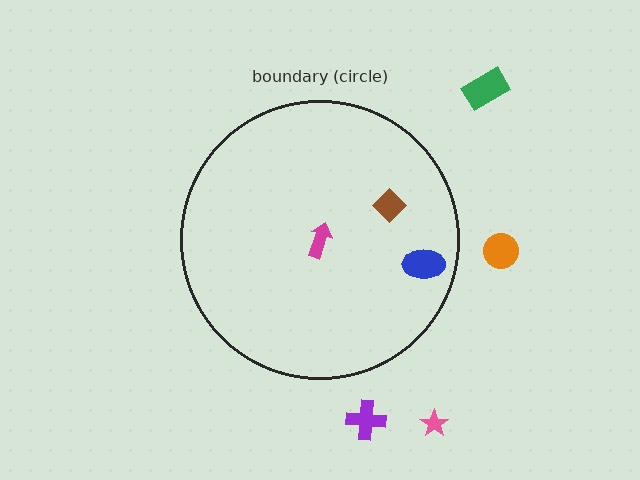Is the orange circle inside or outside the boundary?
Outside.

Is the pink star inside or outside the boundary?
Outside.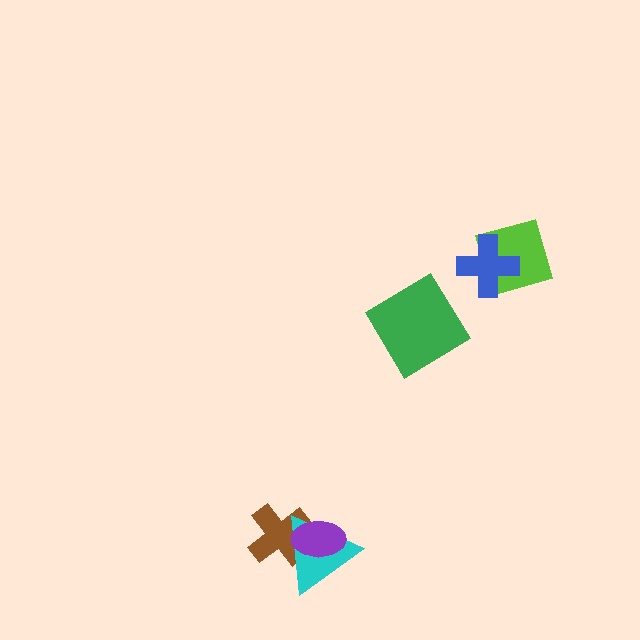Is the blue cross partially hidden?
No, no other shape covers it.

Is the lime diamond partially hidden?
Yes, it is partially covered by another shape.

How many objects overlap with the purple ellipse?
2 objects overlap with the purple ellipse.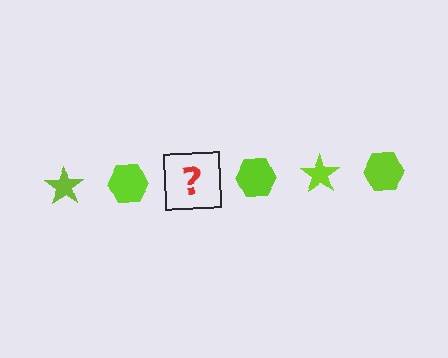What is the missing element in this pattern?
The missing element is a lime star.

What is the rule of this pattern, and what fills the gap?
The rule is that the pattern cycles through star, hexagon shapes in lime. The gap should be filled with a lime star.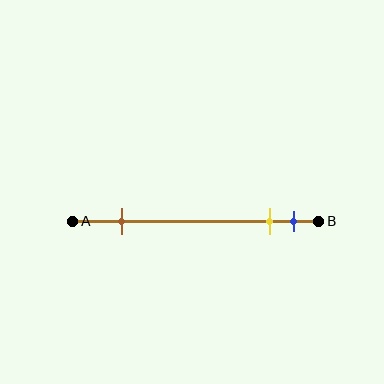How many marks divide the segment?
There are 3 marks dividing the segment.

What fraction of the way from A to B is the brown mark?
The brown mark is approximately 20% (0.2) of the way from A to B.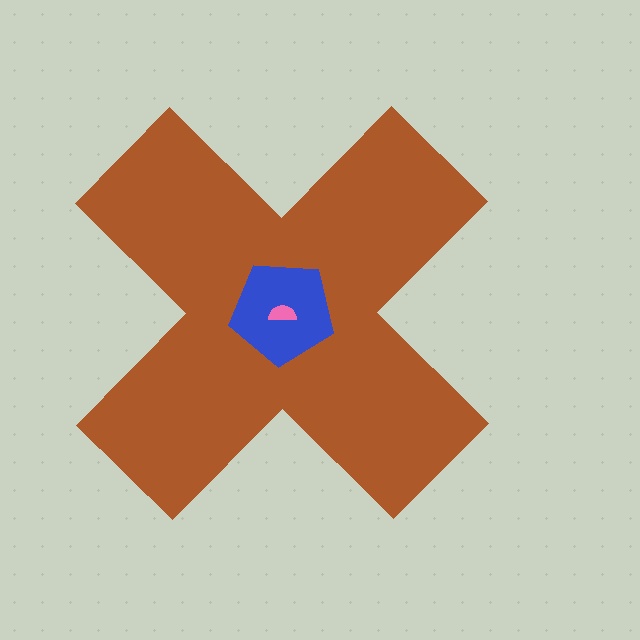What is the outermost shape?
The brown cross.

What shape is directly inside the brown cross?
The blue pentagon.